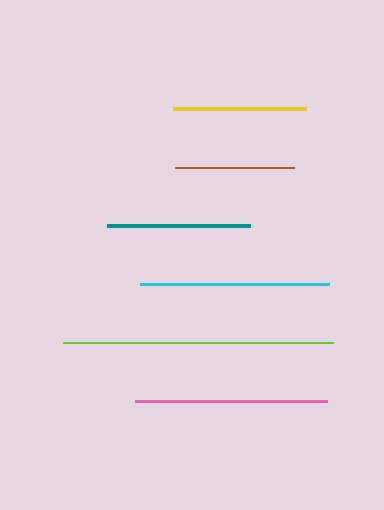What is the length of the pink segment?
The pink segment is approximately 193 pixels long.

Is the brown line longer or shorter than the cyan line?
The cyan line is longer than the brown line.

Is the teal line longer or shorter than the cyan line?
The cyan line is longer than the teal line.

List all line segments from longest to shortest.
From longest to shortest: lime, pink, cyan, teal, yellow, brown.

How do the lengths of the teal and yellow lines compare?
The teal and yellow lines are approximately the same length.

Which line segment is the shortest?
The brown line is the shortest at approximately 119 pixels.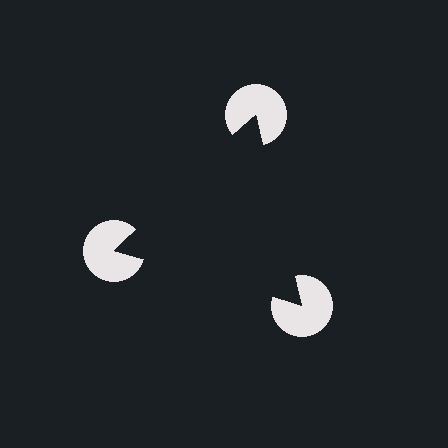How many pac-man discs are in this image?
There are 3 — one at each vertex of the illusory triangle.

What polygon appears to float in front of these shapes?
An illusory triangle — its edges are inferred from the aligned wedge cuts in the pac-man discs, not physically drawn.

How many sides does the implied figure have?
3 sides.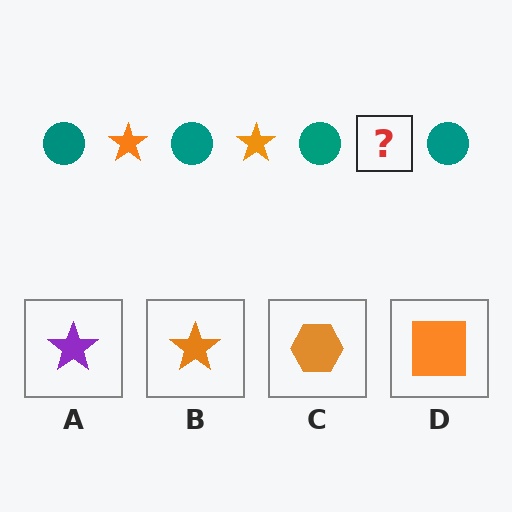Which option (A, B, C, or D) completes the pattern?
B.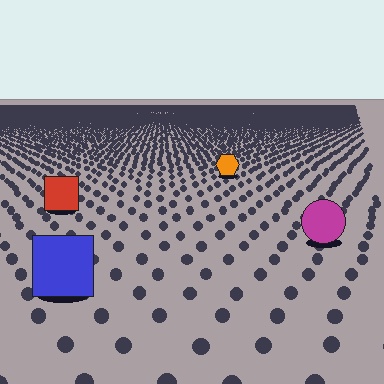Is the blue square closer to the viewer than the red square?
Yes. The blue square is closer — you can tell from the texture gradient: the ground texture is coarser near it.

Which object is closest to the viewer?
The blue square is closest. The texture marks near it are larger and more spread out.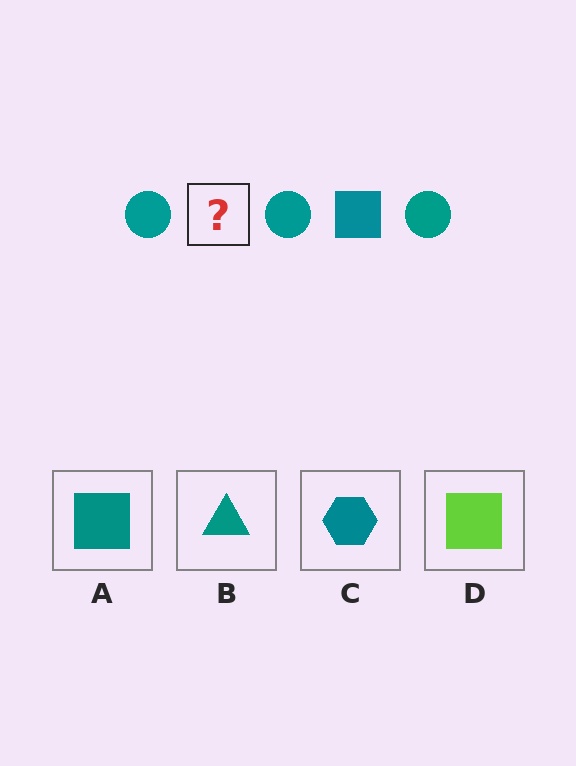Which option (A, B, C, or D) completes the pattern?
A.